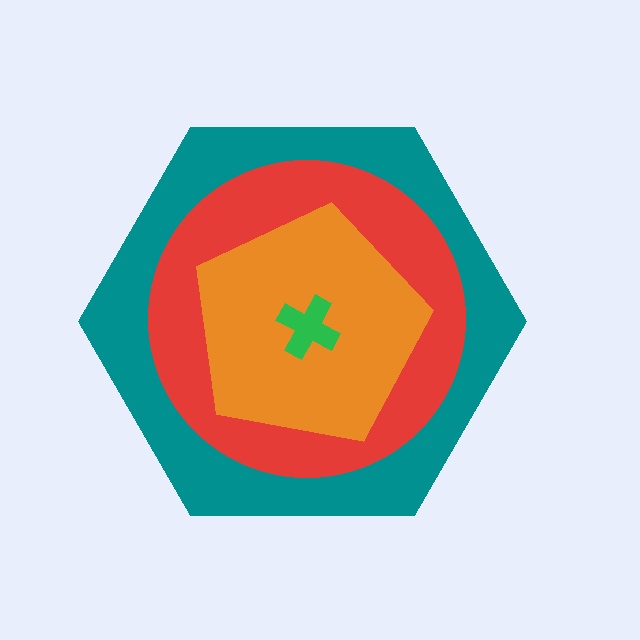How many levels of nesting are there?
4.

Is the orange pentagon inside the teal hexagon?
Yes.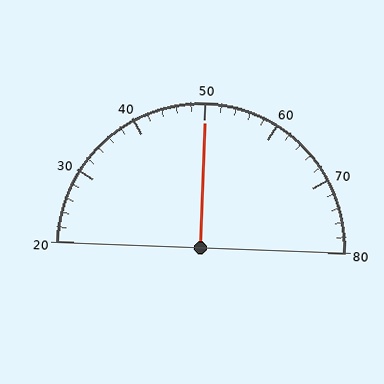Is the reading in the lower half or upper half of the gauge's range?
The reading is in the upper half of the range (20 to 80).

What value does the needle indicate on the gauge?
The needle indicates approximately 50.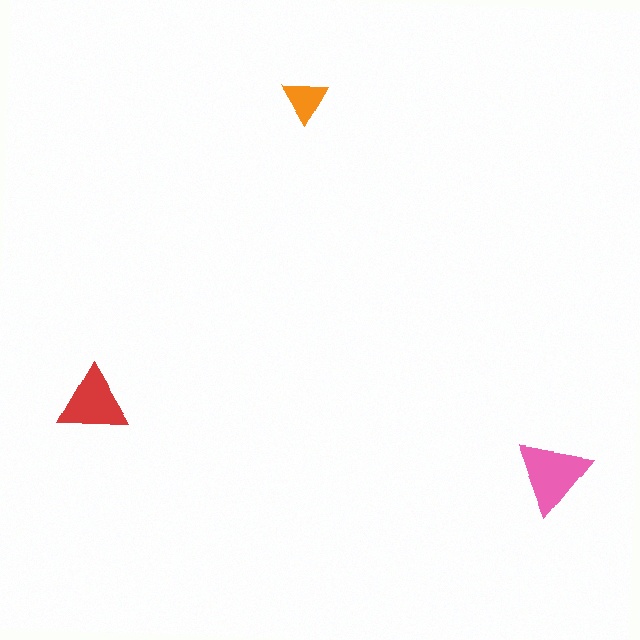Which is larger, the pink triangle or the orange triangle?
The pink one.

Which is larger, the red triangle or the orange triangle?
The red one.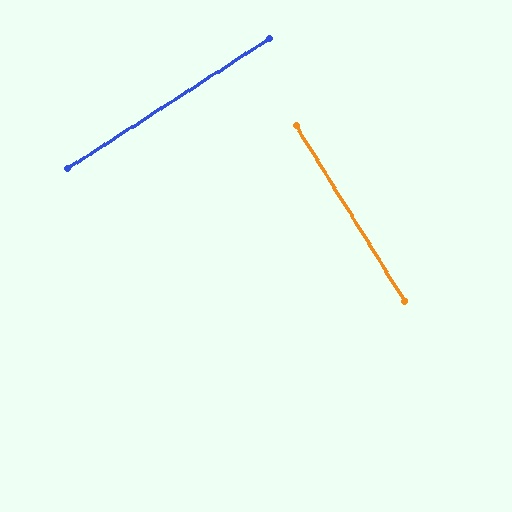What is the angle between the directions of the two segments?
Approximately 89 degrees.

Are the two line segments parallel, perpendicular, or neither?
Perpendicular — they meet at approximately 89°.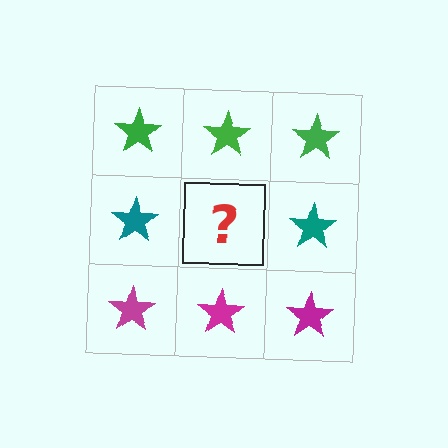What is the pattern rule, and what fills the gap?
The rule is that each row has a consistent color. The gap should be filled with a teal star.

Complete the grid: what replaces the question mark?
The question mark should be replaced with a teal star.